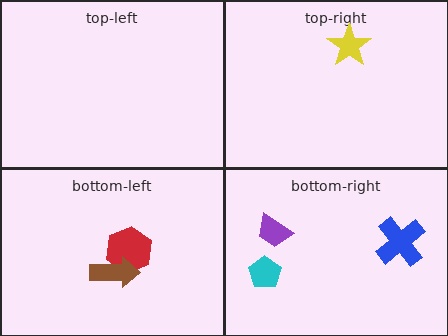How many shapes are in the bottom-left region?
2.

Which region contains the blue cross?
The bottom-right region.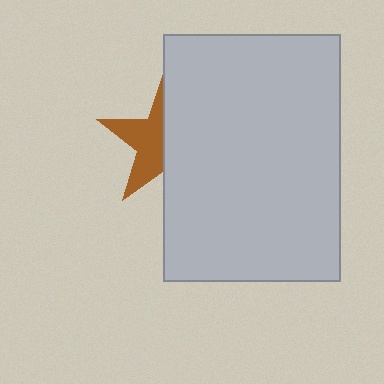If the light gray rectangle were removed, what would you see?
You would see the complete brown star.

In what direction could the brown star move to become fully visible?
The brown star could move left. That would shift it out from behind the light gray rectangle entirely.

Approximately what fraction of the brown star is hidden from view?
Roughly 52% of the brown star is hidden behind the light gray rectangle.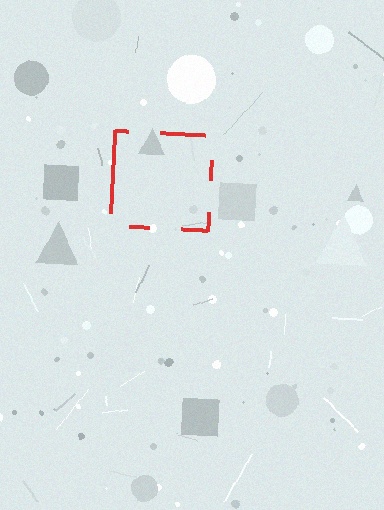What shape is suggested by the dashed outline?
The dashed outline suggests a square.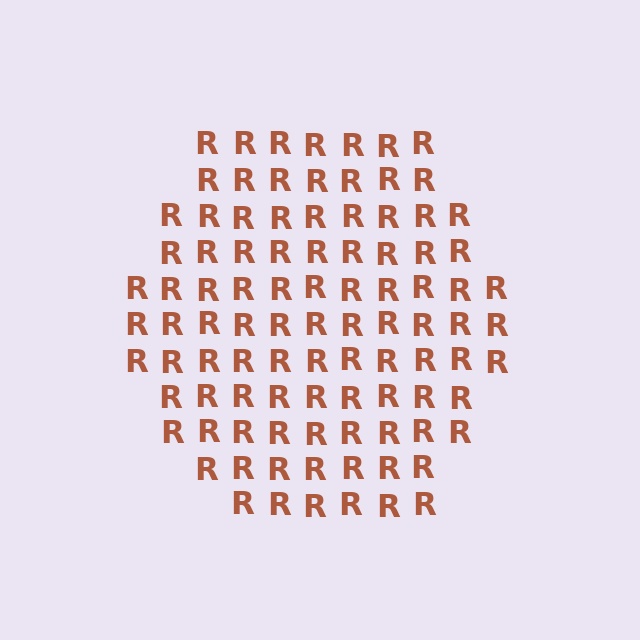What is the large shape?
The large shape is a hexagon.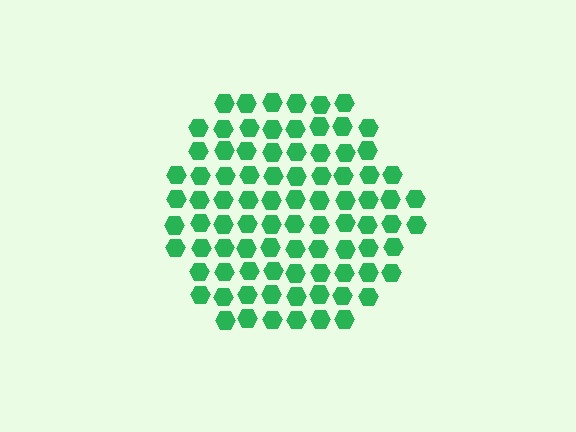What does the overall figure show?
The overall figure shows a hexagon.